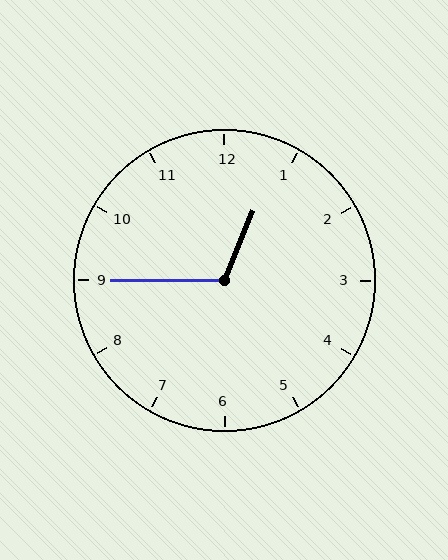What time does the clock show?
12:45.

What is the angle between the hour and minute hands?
Approximately 112 degrees.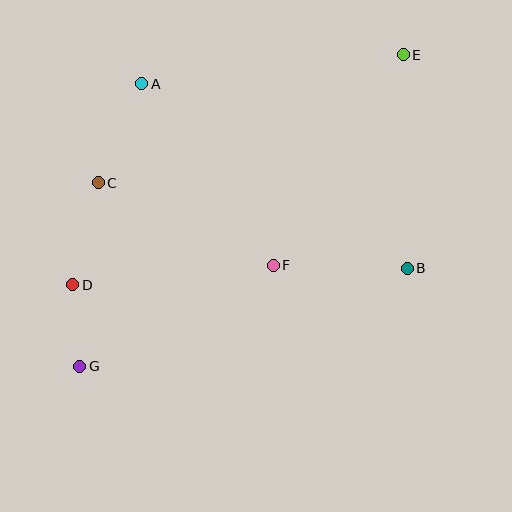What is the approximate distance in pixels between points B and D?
The distance between B and D is approximately 335 pixels.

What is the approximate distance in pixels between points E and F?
The distance between E and F is approximately 247 pixels.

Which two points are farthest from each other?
Points E and G are farthest from each other.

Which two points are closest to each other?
Points D and G are closest to each other.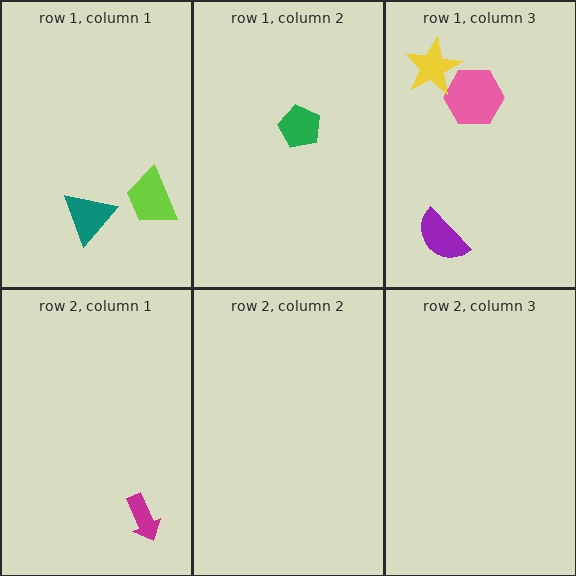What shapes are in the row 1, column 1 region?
The lime trapezoid, the teal triangle.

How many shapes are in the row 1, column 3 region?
3.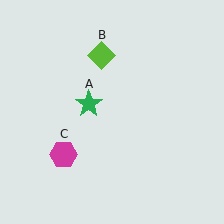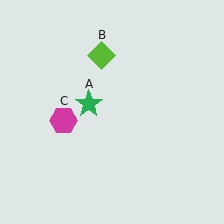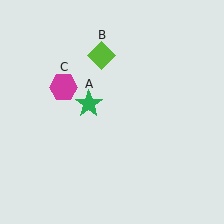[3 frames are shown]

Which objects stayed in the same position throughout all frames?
Green star (object A) and lime diamond (object B) remained stationary.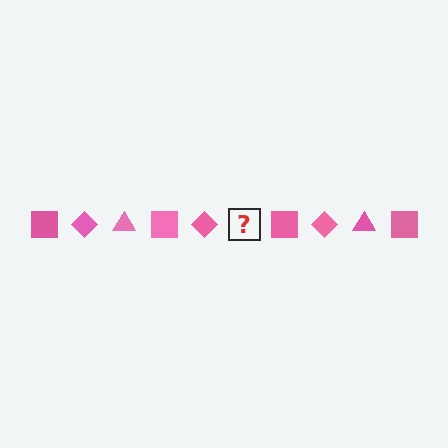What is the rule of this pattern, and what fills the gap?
The rule is that the pattern cycles through square, diamond, triangle shapes in pink. The gap should be filled with a pink triangle.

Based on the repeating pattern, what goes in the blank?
The blank should be a pink triangle.